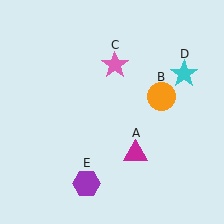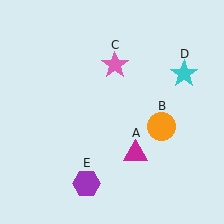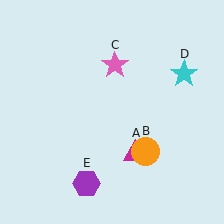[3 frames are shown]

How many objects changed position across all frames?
1 object changed position: orange circle (object B).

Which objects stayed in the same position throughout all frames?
Magenta triangle (object A) and pink star (object C) and cyan star (object D) and purple hexagon (object E) remained stationary.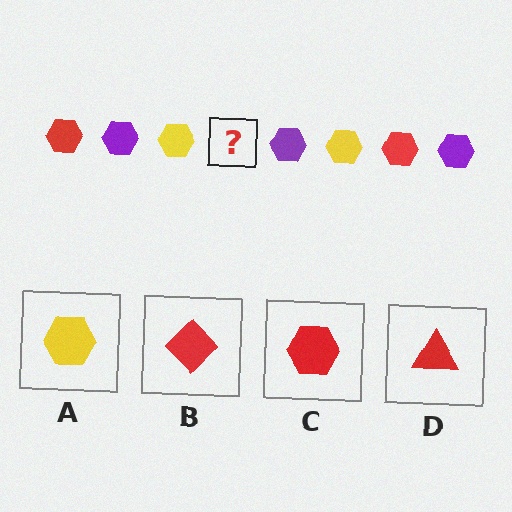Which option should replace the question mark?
Option C.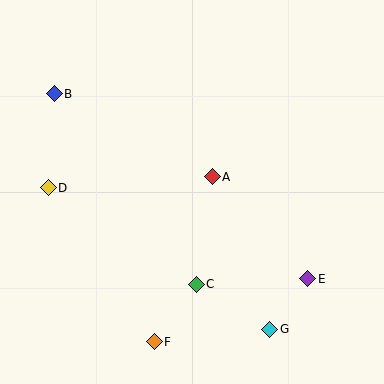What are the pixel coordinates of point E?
Point E is at (308, 279).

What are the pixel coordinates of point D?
Point D is at (48, 188).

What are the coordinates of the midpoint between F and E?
The midpoint between F and E is at (231, 310).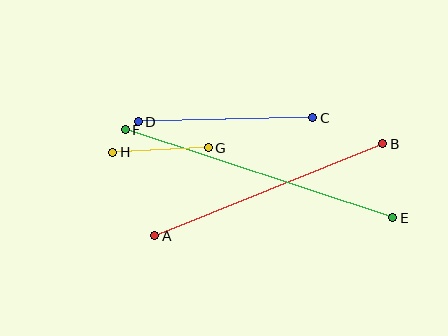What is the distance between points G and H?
The distance is approximately 96 pixels.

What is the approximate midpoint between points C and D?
The midpoint is at approximately (226, 120) pixels.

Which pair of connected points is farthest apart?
Points E and F are farthest apart.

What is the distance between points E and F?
The distance is approximately 282 pixels.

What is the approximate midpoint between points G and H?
The midpoint is at approximately (161, 150) pixels.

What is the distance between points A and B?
The distance is approximately 246 pixels.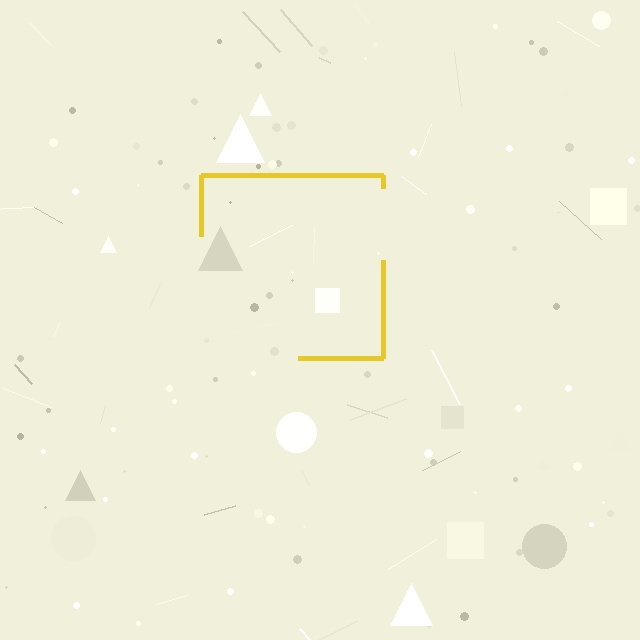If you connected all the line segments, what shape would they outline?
They would outline a square.